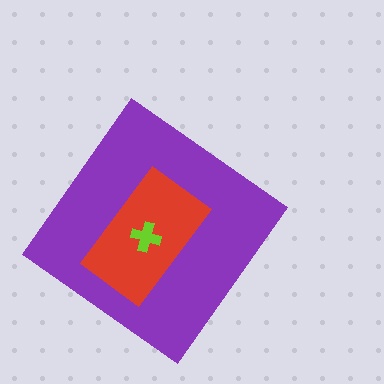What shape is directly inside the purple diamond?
The red rectangle.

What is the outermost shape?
The purple diamond.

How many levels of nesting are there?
3.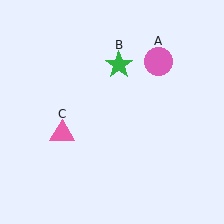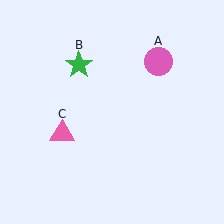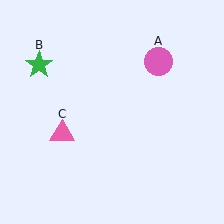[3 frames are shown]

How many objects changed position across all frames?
1 object changed position: green star (object B).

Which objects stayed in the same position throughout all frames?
Pink circle (object A) and pink triangle (object C) remained stationary.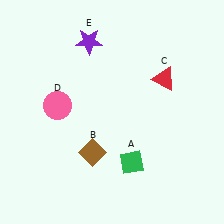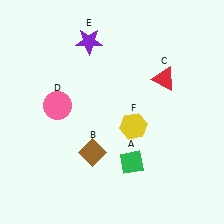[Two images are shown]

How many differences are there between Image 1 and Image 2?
There is 1 difference between the two images.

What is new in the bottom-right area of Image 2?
A yellow hexagon (F) was added in the bottom-right area of Image 2.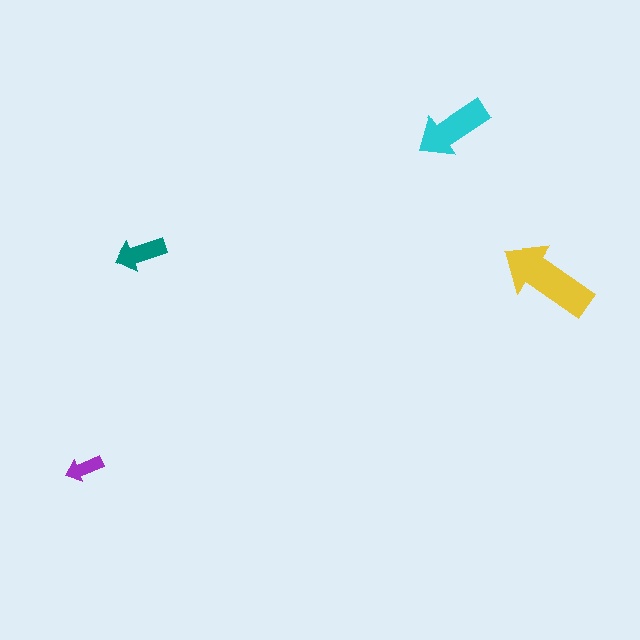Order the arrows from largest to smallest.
the yellow one, the cyan one, the teal one, the purple one.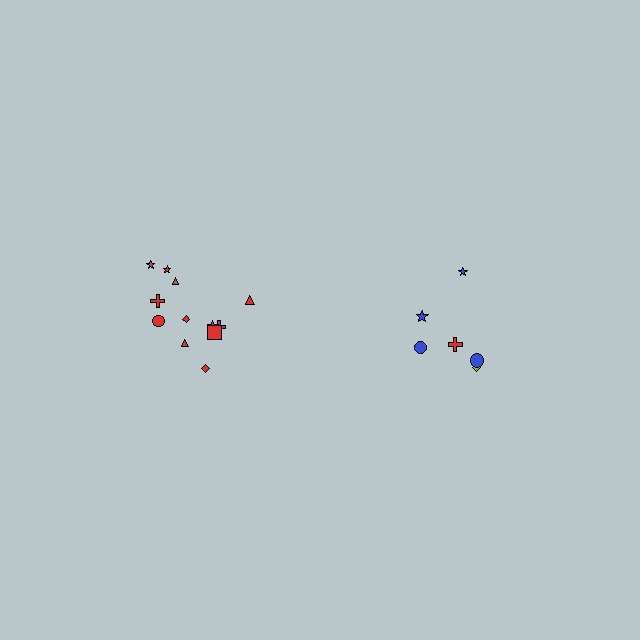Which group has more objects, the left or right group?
The left group.